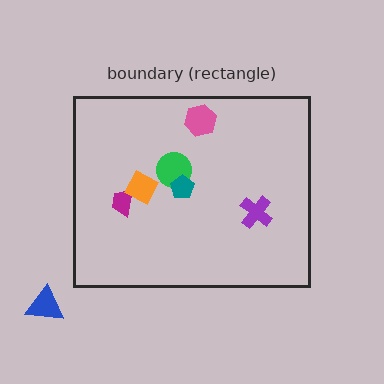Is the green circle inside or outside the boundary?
Inside.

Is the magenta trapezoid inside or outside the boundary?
Inside.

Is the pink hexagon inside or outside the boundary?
Inside.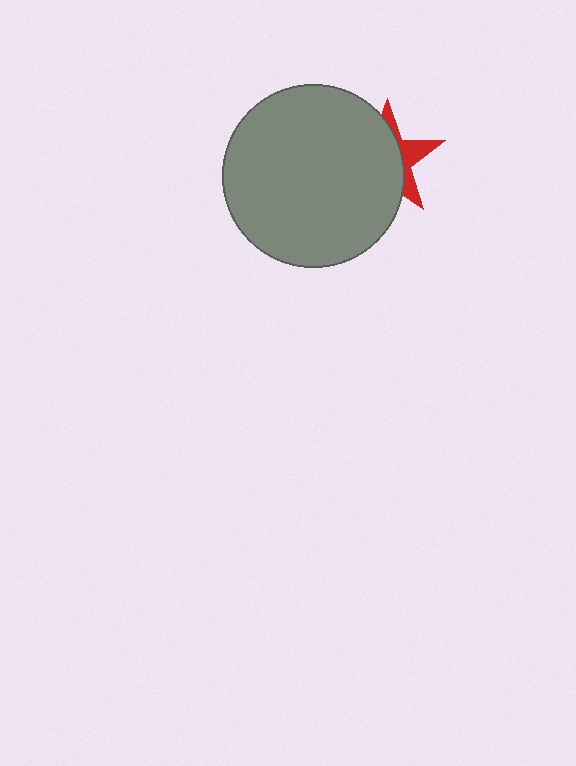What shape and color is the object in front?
The object in front is a gray circle.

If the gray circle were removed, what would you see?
You would see the complete red star.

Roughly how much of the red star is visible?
A small part of it is visible (roughly 32%).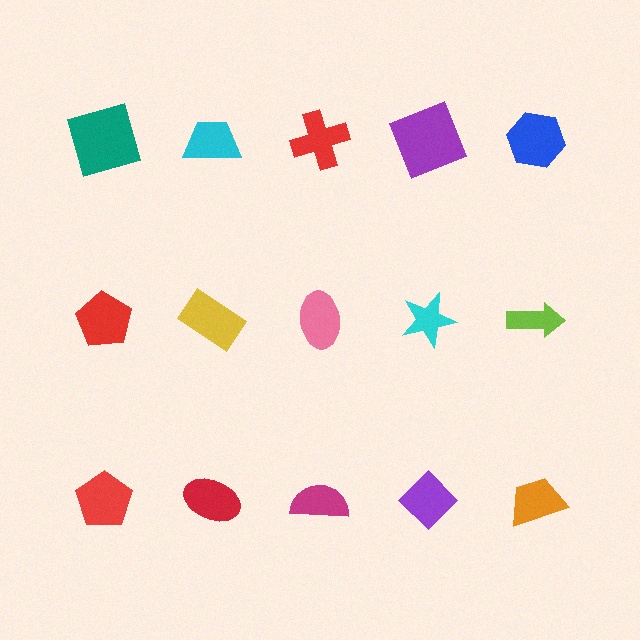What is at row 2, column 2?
A yellow rectangle.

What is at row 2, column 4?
A cyan star.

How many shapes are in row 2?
5 shapes.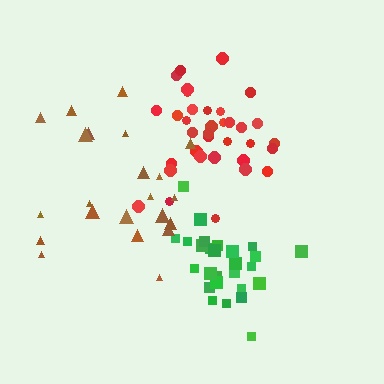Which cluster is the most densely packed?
Green.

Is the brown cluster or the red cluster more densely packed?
Red.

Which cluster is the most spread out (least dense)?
Brown.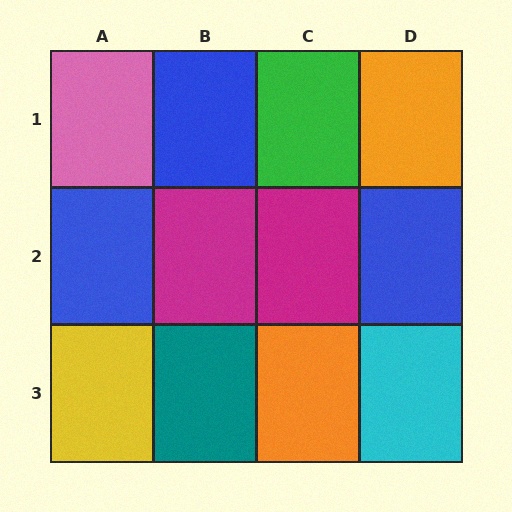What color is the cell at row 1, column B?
Blue.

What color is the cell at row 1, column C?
Green.